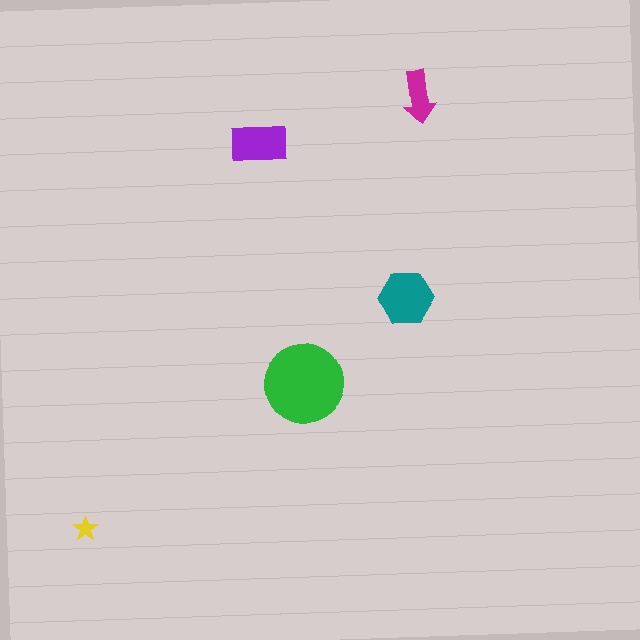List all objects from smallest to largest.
The yellow star, the magenta arrow, the purple rectangle, the teal hexagon, the green circle.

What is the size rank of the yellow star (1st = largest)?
5th.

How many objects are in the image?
There are 5 objects in the image.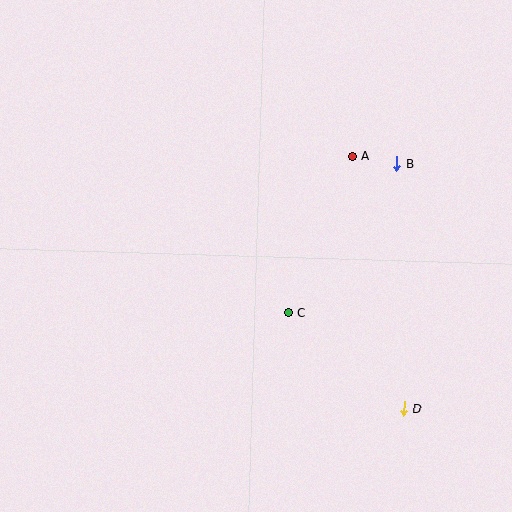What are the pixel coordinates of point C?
Point C is at (289, 313).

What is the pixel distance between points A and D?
The distance between A and D is 257 pixels.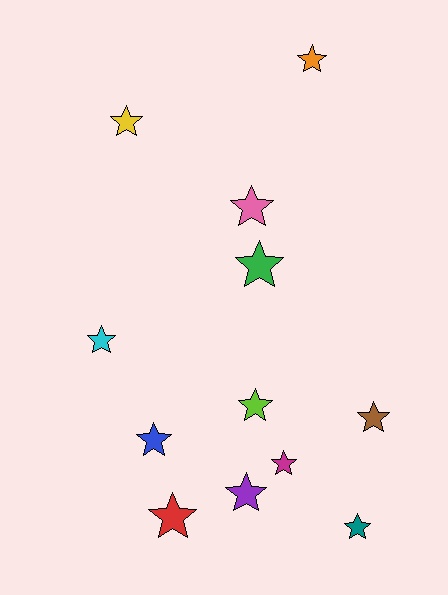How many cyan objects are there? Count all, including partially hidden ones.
There is 1 cyan object.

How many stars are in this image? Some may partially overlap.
There are 12 stars.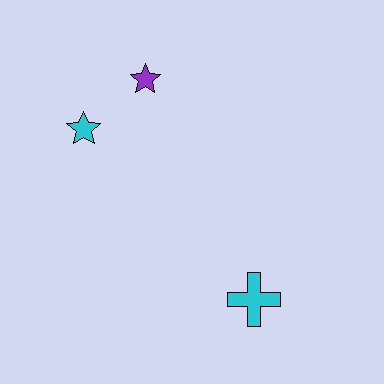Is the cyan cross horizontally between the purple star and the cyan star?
No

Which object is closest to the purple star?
The cyan star is closest to the purple star.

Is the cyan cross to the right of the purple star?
Yes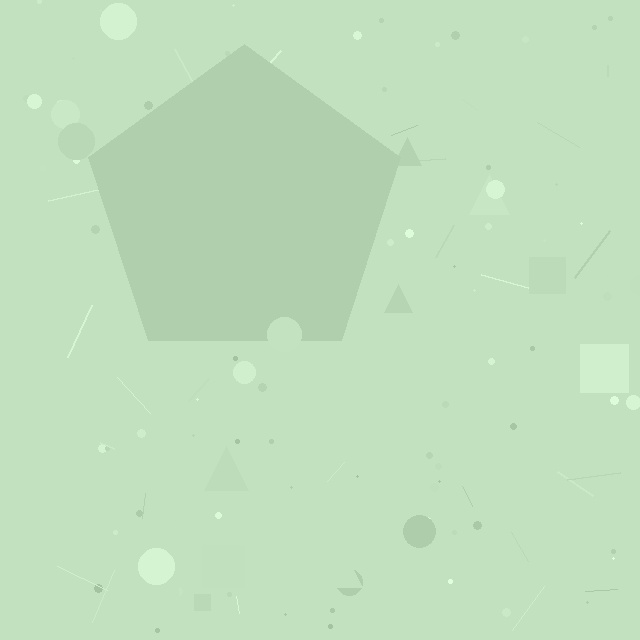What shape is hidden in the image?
A pentagon is hidden in the image.